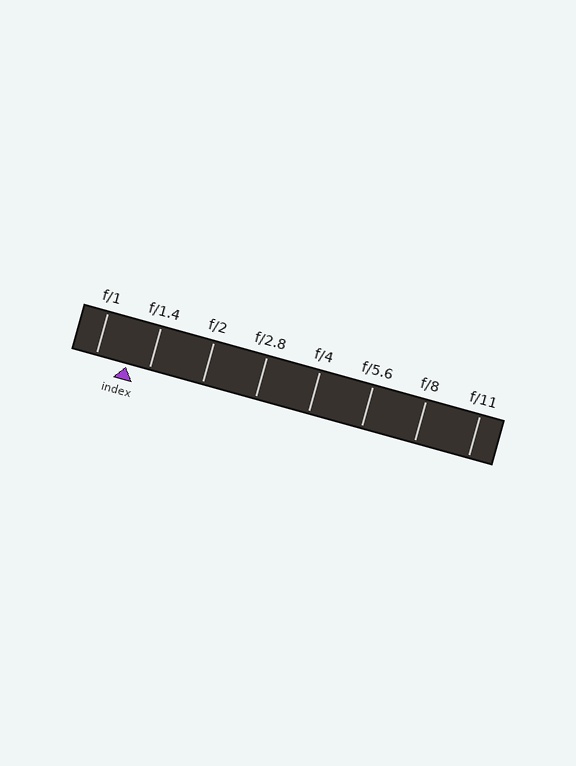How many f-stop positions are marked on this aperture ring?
There are 8 f-stop positions marked.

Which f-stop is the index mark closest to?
The index mark is closest to f/1.4.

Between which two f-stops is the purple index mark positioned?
The index mark is between f/1 and f/1.4.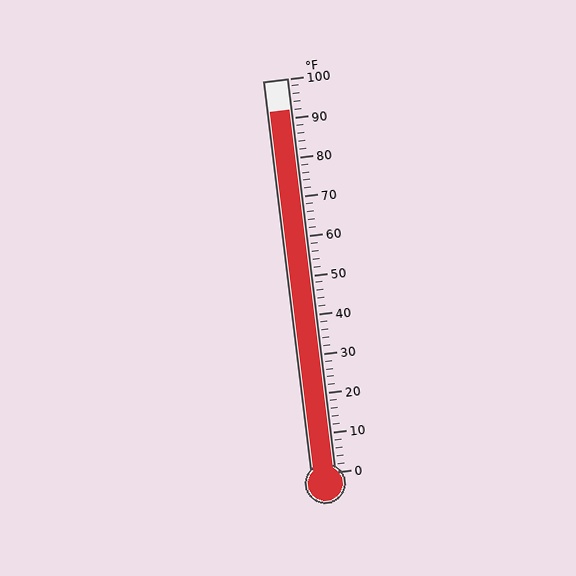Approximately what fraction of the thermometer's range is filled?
The thermometer is filled to approximately 90% of its range.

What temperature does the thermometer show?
The thermometer shows approximately 92°F.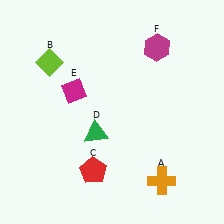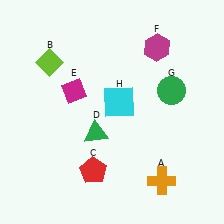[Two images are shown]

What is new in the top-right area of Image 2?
A green circle (G) was added in the top-right area of Image 2.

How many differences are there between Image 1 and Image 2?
There are 2 differences between the two images.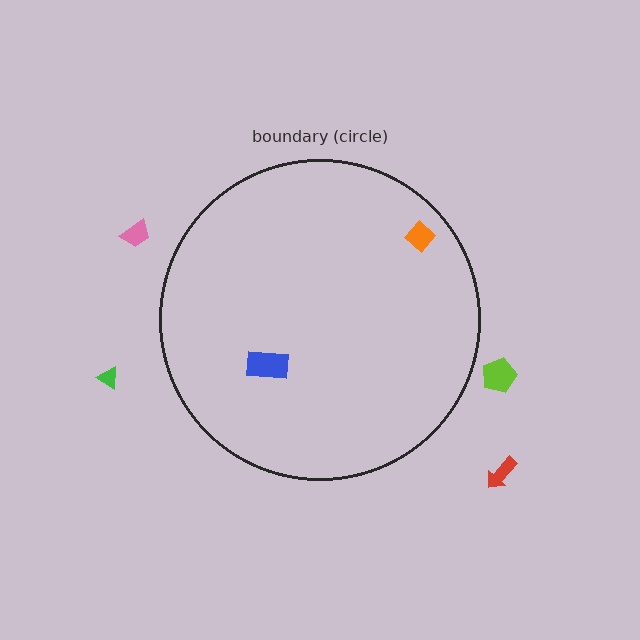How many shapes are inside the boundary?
2 inside, 4 outside.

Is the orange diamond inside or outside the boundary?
Inside.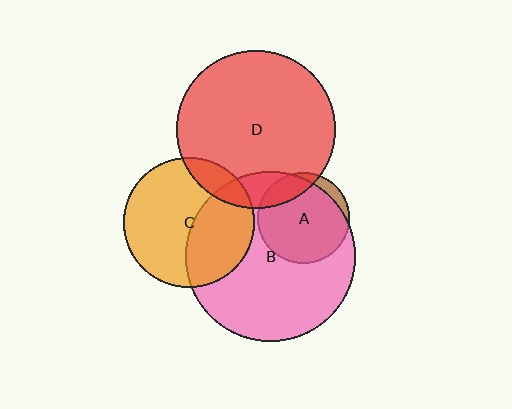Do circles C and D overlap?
Yes.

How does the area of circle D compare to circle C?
Approximately 1.5 times.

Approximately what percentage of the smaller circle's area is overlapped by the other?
Approximately 15%.